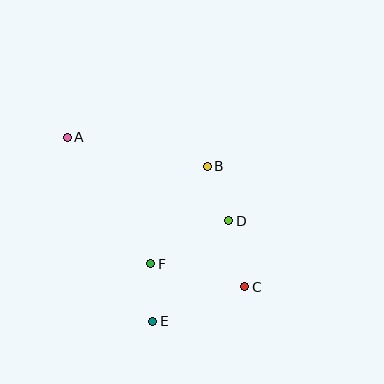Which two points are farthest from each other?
Points A and C are farthest from each other.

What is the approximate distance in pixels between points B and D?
The distance between B and D is approximately 59 pixels.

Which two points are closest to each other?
Points E and F are closest to each other.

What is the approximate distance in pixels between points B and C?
The distance between B and C is approximately 126 pixels.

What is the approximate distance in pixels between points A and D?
The distance between A and D is approximately 182 pixels.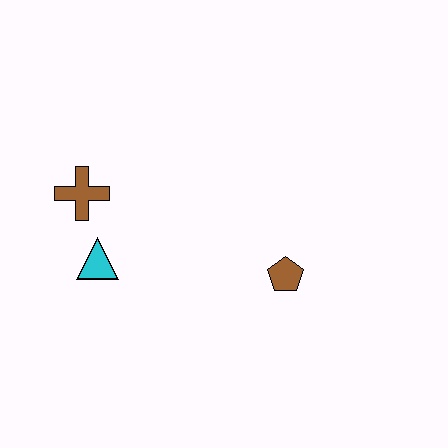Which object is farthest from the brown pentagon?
The brown cross is farthest from the brown pentagon.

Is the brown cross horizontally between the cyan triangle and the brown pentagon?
No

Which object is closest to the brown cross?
The cyan triangle is closest to the brown cross.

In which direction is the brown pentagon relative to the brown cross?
The brown pentagon is to the right of the brown cross.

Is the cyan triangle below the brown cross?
Yes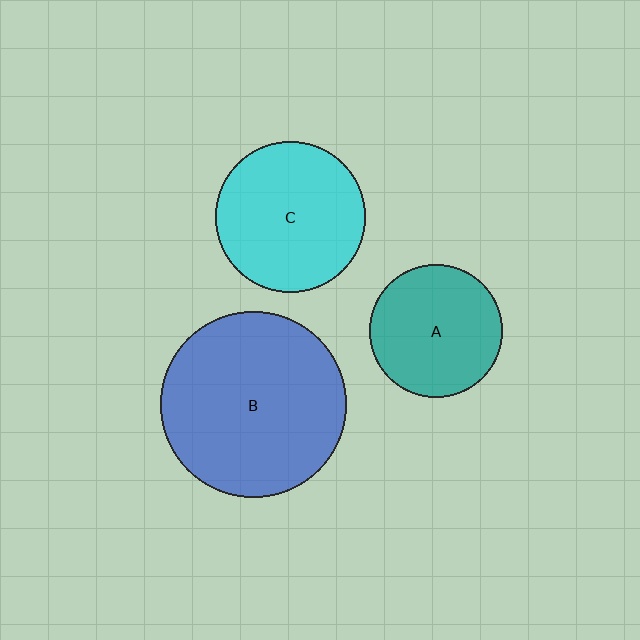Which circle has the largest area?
Circle B (blue).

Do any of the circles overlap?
No, none of the circles overlap.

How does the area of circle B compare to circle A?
Approximately 1.9 times.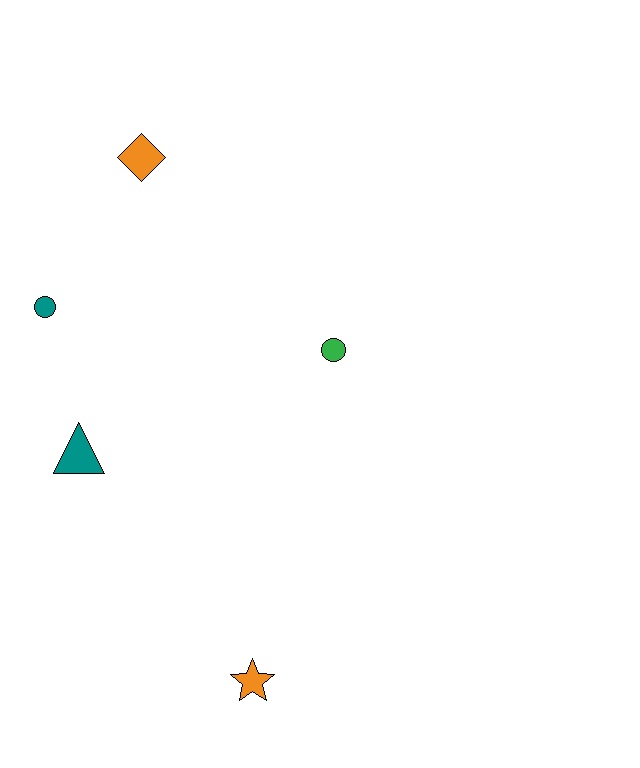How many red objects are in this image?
There are no red objects.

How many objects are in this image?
There are 5 objects.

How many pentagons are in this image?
There are no pentagons.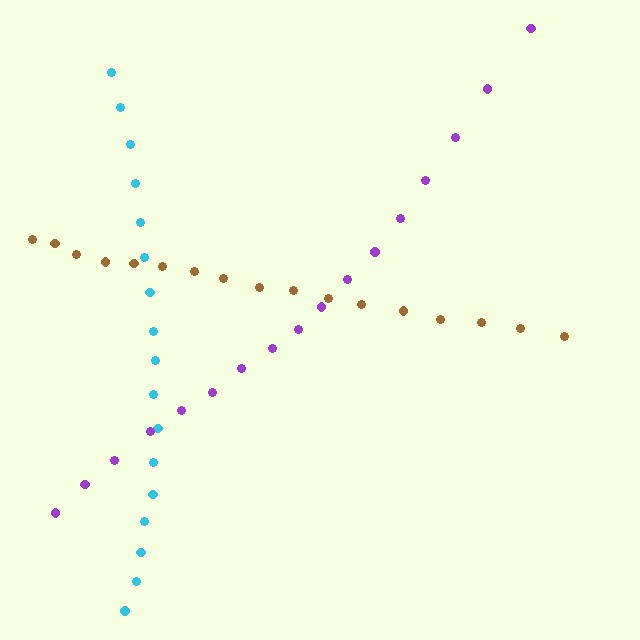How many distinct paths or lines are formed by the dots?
There are 3 distinct paths.